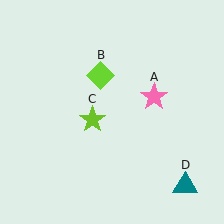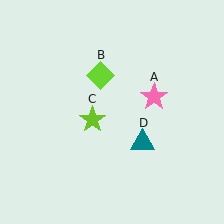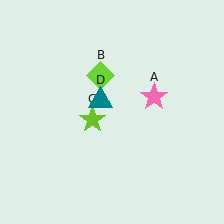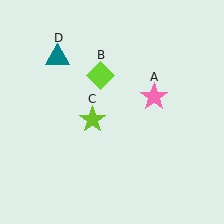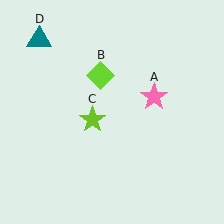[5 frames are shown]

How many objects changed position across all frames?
1 object changed position: teal triangle (object D).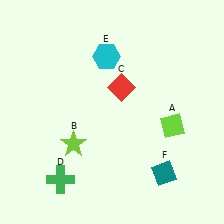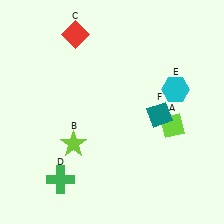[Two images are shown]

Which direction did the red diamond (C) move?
The red diamond (C) moved up.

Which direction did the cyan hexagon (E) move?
The cyan hexagon (E) moved right.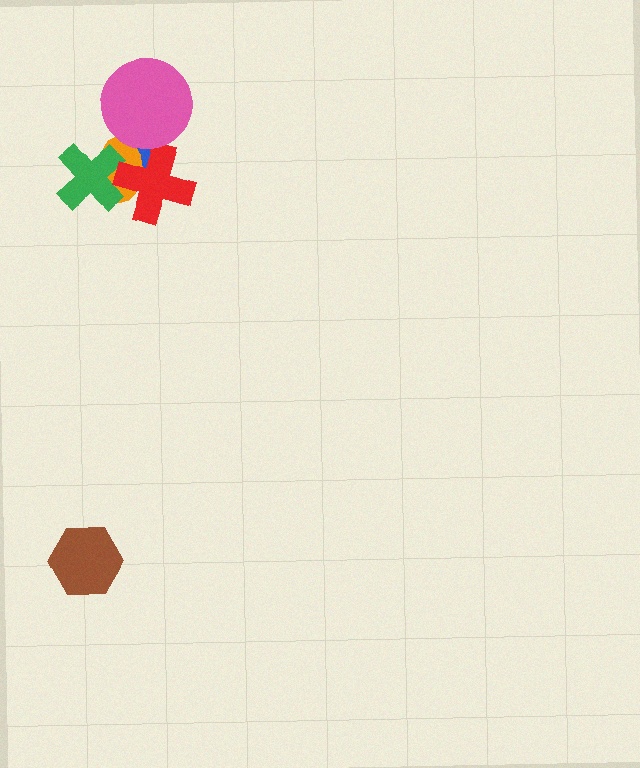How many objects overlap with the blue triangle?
4 objects overlap with the blue triangle.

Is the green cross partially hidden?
Yes, it is partially covered by another shape.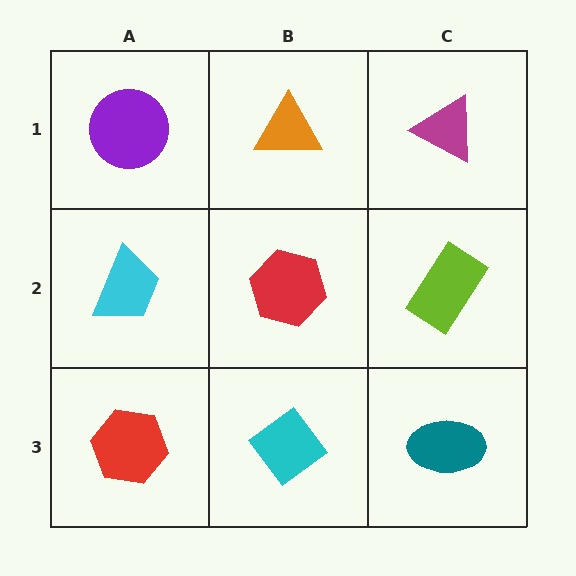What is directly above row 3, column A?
A cyan trapezoid.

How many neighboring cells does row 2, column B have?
4.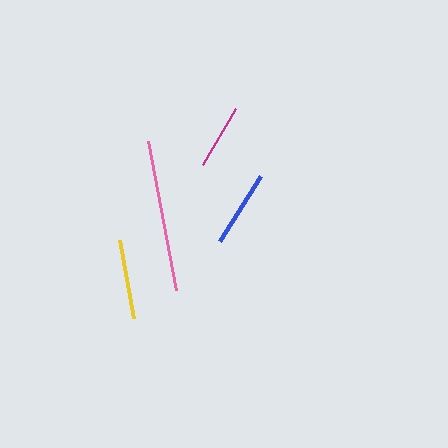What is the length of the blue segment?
The blue segment is approximately 77 pixels long.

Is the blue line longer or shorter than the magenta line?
The blue line is longer than the magenta line.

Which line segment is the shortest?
The magenta line is the shortest at approximately 64 pixels.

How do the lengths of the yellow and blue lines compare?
The yellow and blue lines are approximately the same length.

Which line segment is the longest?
The pink line is the longest at approximately 152 pixels.